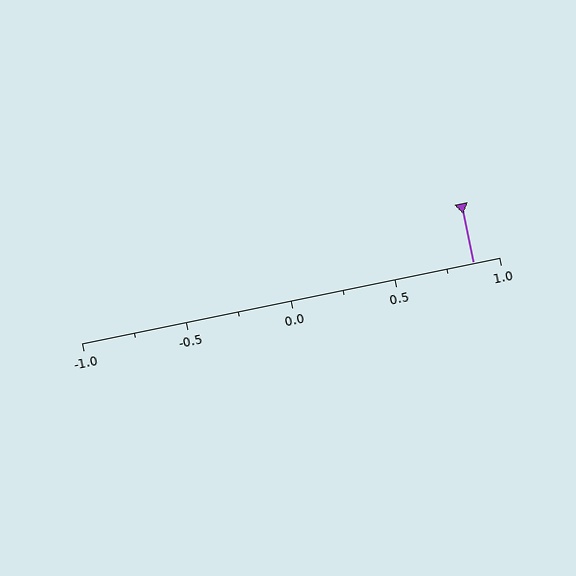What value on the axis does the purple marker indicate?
The marker indicates approximately 0.88.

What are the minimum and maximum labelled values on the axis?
The axis runs from -1.0 to 1.0.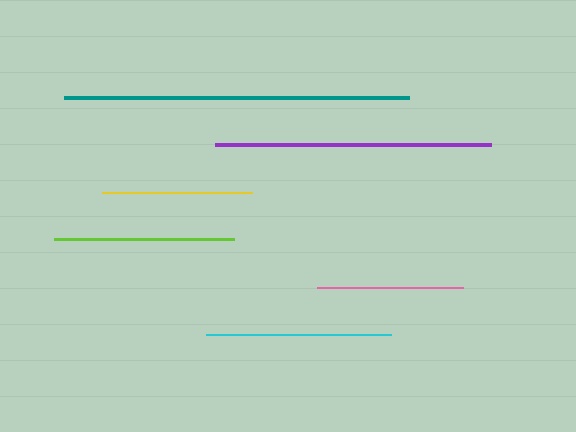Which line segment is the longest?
The teal line is the longest at approximately 346 pixels.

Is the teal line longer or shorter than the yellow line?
The teal line is longer than the yellow line.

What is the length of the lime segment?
The lime segment is approximately 180 pixels long.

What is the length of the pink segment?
The pink segment is approximately 146 pixels long.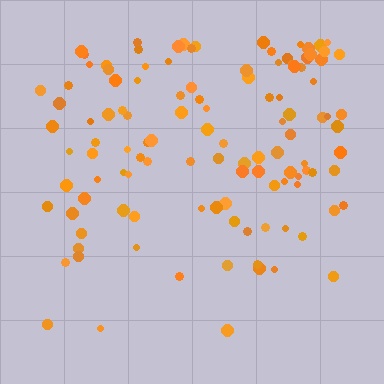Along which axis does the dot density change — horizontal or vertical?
Vertical.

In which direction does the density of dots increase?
From bottom to top, with the top side densest.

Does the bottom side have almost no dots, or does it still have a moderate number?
Still a moderate number, just noticeably fewer than the top.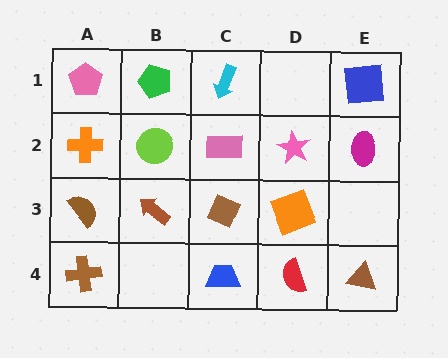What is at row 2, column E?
A magenta ellipse.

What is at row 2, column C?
A pink rectangle.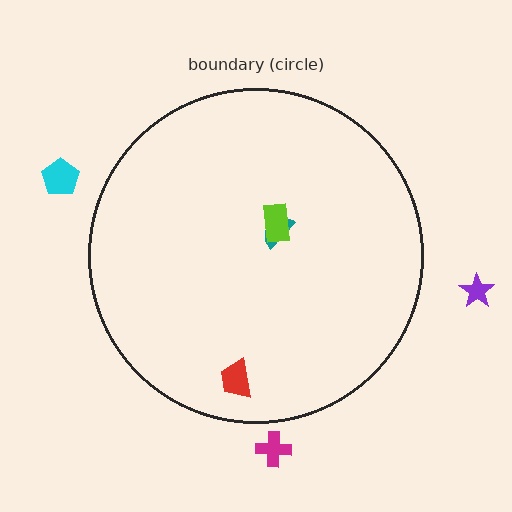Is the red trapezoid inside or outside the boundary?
Inside.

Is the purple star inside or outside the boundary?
Outside.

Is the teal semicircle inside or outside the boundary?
Inside.